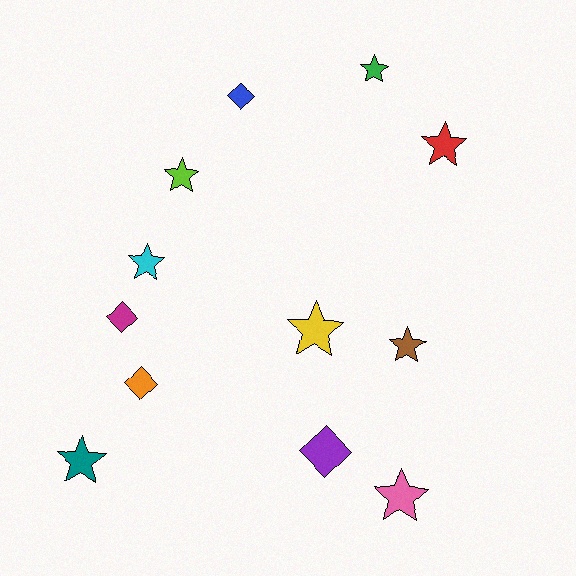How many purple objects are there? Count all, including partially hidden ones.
There is 1 purple object.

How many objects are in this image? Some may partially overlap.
There are 12 objects.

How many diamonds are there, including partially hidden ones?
There are 4 diamonds.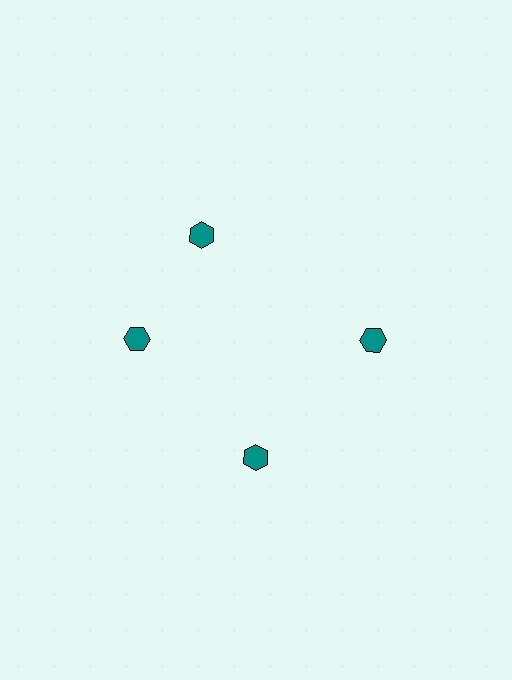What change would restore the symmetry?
The symmetry would be restored by rotating it back into even spacing with its neighbors so that all 4 hexagons sit at equal angles and equal distance from the center.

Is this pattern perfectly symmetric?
No. The 4 teal hexagons are arranged in a ring, but one element near the 12 o'clock position is rotated out of alignment along the ring, breaking the 4-fold rotational symmetry.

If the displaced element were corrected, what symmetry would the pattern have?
It would have 4-fold rotational symmetry — the pattern would map onto itself every 90 degrees.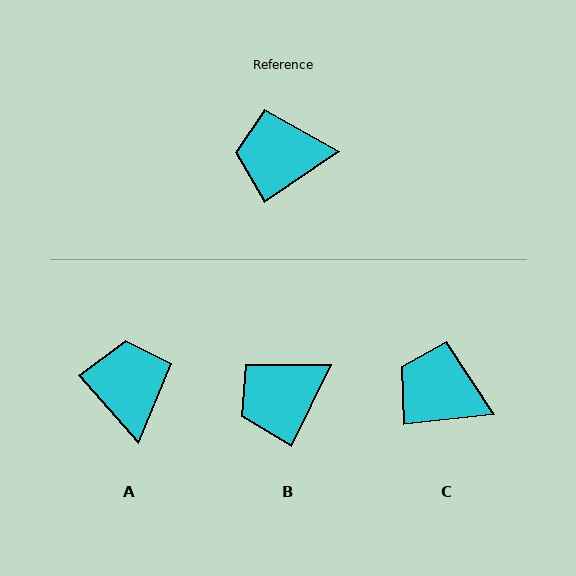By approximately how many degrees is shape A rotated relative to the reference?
Approximately 83 degrees clockwise.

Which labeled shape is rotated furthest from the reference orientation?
A, about 83 degrees away.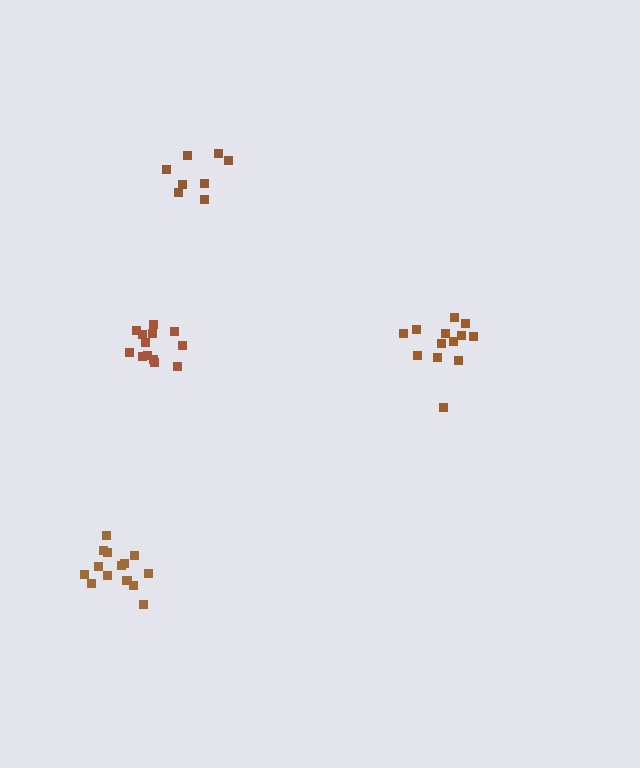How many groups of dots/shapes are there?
There are 4 groups.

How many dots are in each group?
Group 1: 8 dots, Group 2: 13 dots, Group 3: 13 dots, Group 4: 14 dots (48 total).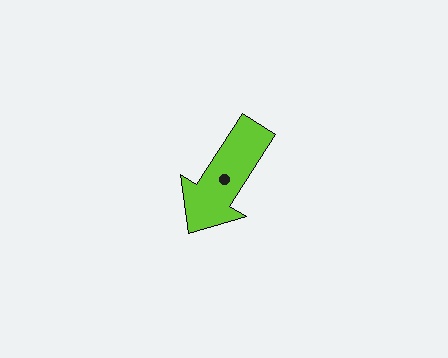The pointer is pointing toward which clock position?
Roughly 7 o'clock.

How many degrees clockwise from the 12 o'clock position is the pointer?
Approximately 213 degrees.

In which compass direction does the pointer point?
Southwest.